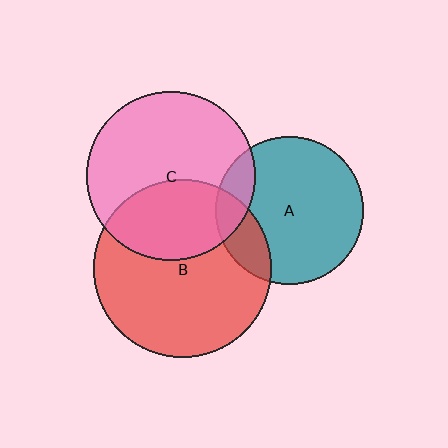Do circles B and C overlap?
Yes.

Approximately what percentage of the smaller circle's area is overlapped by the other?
Approximately 35%.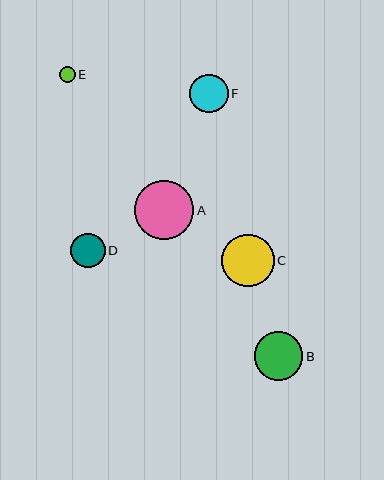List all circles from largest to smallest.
From largest to smallest: A, C, B, F, D, E.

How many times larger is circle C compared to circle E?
Circle C is approximately 3.3 times the size of circle E.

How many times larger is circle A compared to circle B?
Circle A is approximately 1.2 times the size of circle B.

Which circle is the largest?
Circle A is the largest with a size of approximately 59 pixels.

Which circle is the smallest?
Circle E is the smallest with a size of approximately 16 pixels.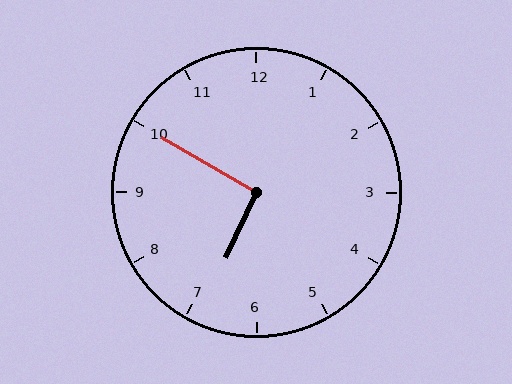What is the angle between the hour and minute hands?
Approximately 95 degrees.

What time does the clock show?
6:50.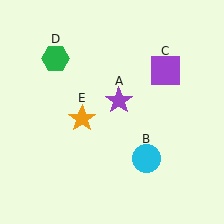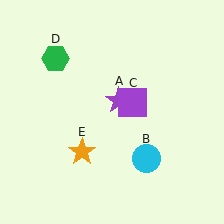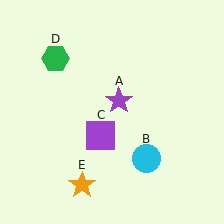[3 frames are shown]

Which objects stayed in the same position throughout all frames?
Purple star (object A) and cyan circle (object B) and green hexagon (object D) remained stationary.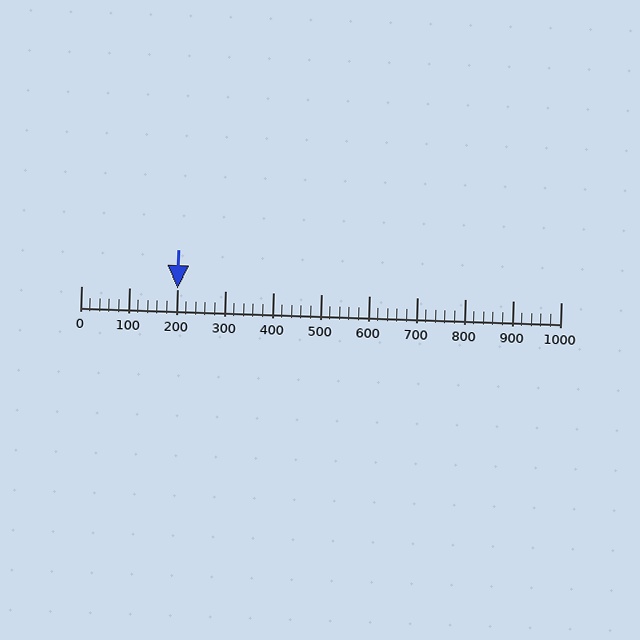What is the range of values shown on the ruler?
The ruler shows values from 0 to 1000.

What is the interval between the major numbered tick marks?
The major tick marks are spaced 100 units apart.